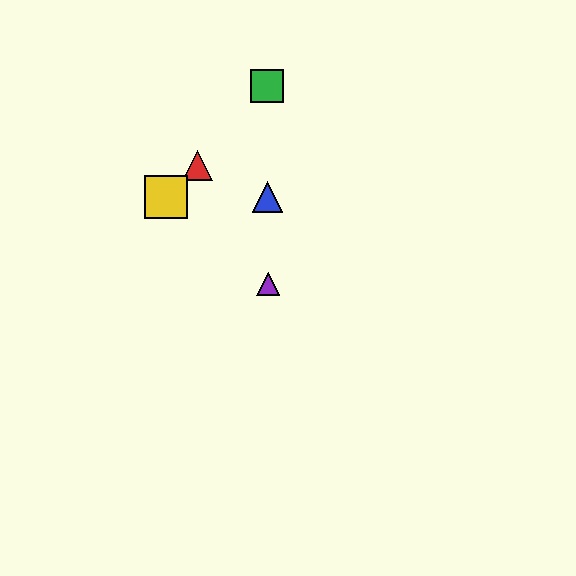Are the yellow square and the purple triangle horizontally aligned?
No, the yellow square is at y≈197 and the purple triangle is at y≈284.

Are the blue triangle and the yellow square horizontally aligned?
Yes, both are at y≈197.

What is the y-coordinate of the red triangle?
The red triangle is at y≈165.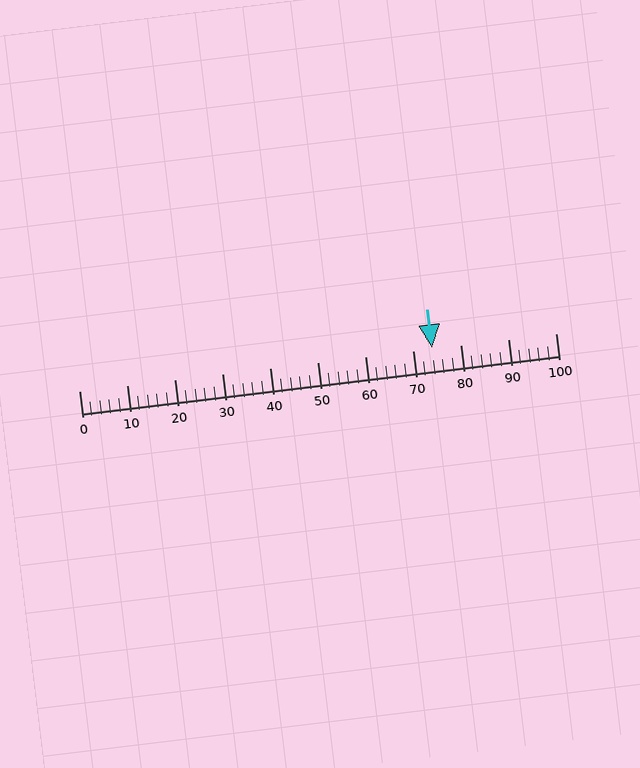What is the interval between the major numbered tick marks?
The major tick marks are spaced 10 units apart.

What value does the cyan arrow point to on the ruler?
The cyan arrow points to approximately 74.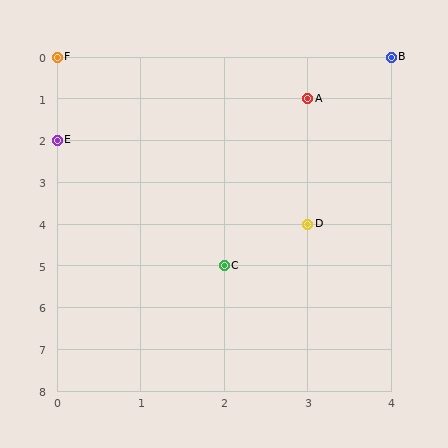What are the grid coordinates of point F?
Point F is at grid coordinates (0, 0).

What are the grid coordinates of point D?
Point D is at grid coordinates (3, 4).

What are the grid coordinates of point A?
Point A is at grid coordinates (3, 1).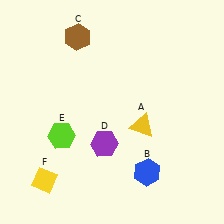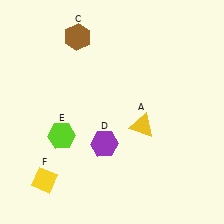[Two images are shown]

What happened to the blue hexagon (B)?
The blue hexagon (B) was removed in Image 2. It was in the bottom-right area of Image 1.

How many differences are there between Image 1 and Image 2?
There is 1 difference between the two images.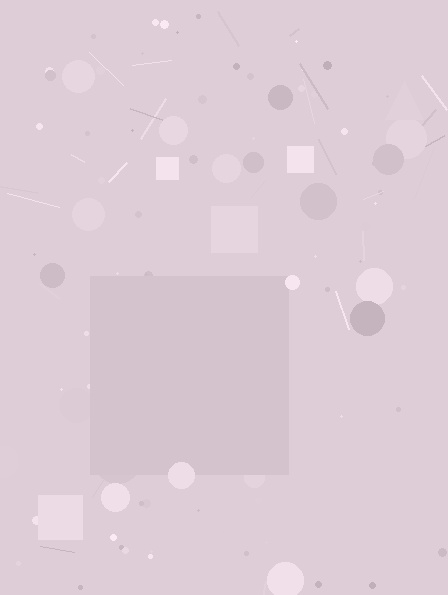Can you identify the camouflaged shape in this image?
The camouflaged shape is a square.